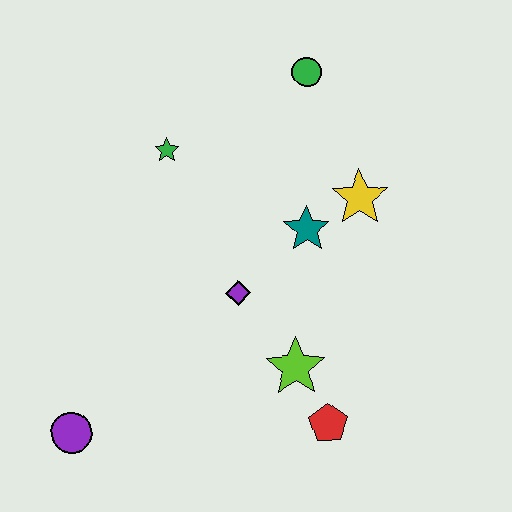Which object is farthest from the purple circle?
The green circle is farthest from the purple circle.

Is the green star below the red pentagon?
No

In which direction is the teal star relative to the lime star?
The teal star is above the lime star.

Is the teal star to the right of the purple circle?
Yes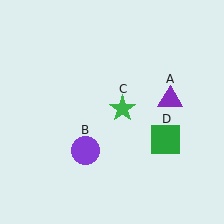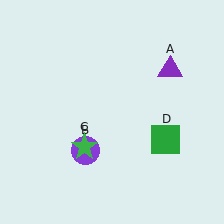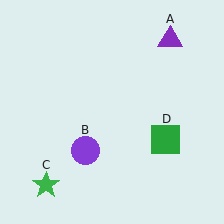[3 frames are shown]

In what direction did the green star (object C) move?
The green star (object C) moved down and to the left.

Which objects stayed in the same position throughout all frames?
Purple circle (object B) and green square (object D) remained stationary.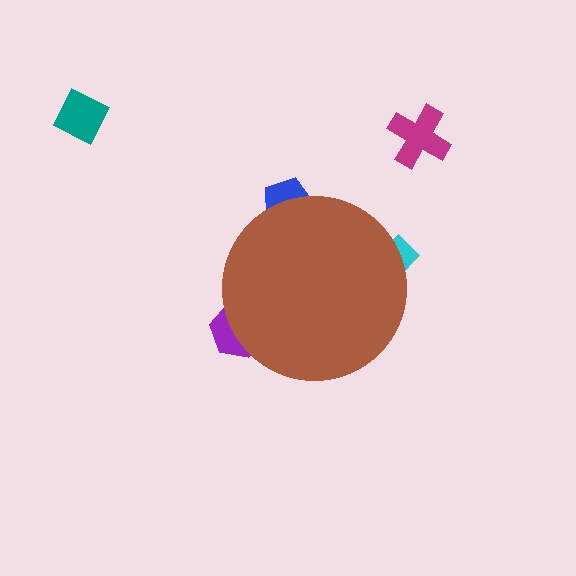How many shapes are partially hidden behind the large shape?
3 shapes are partially hidden.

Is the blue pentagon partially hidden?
Yes, the blue pentagon is partially hidden behind the brown circle.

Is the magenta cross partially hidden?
No, the magenta cross is fully visible.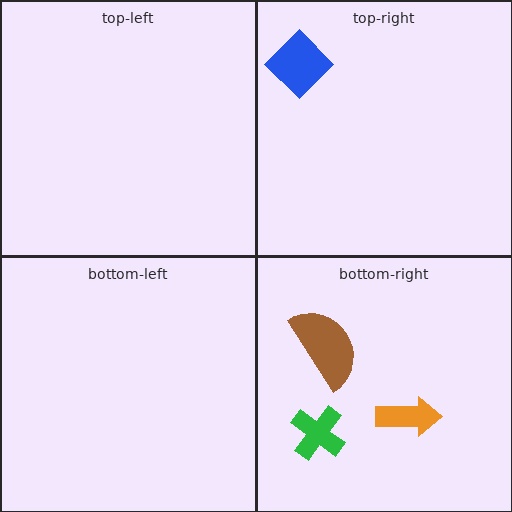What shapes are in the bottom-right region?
The orange arrow, the green cross, the brown semicircle.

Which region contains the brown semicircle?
The bottom-right region.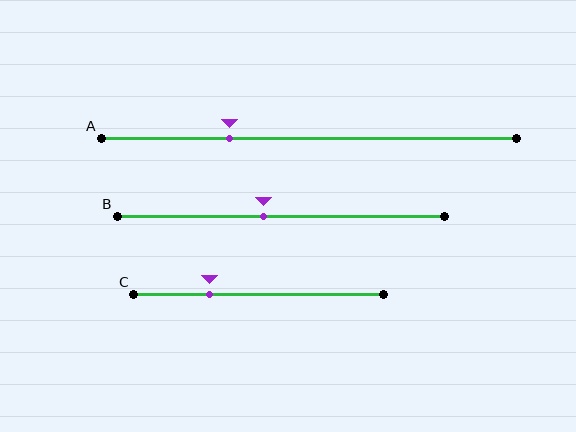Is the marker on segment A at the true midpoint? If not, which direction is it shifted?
No, the marker on segment A is shifted to the left by about 19% of the segment length.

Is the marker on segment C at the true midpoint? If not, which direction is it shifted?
No, the marker on segment C is shifted to the left by about 20% of the segment length.